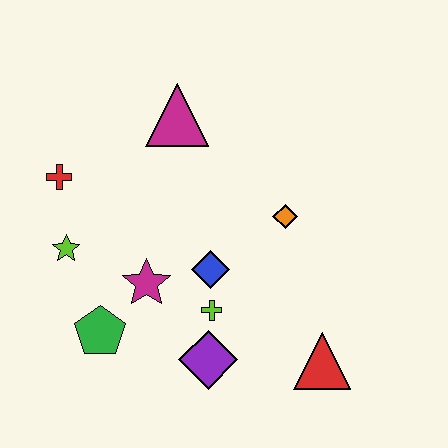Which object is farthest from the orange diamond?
The red cross is farthest from the orange diamond.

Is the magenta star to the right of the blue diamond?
No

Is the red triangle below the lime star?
Yes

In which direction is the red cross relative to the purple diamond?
The red cross is above the purple diamond.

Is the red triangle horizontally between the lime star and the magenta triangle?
No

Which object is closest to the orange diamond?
The blue diamond is closest to the orange diamond.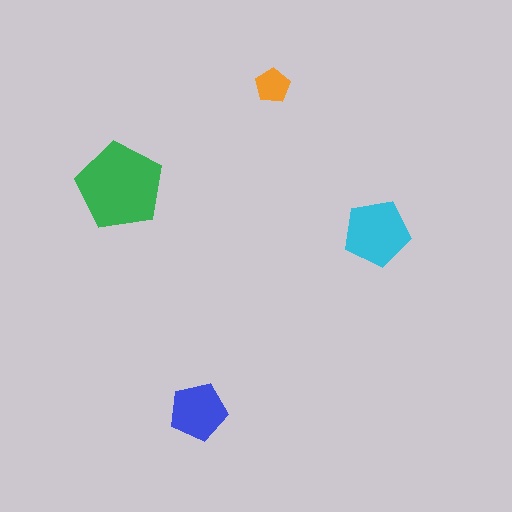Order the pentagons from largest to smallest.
the green one, the cyan one, the blue one, the orange one.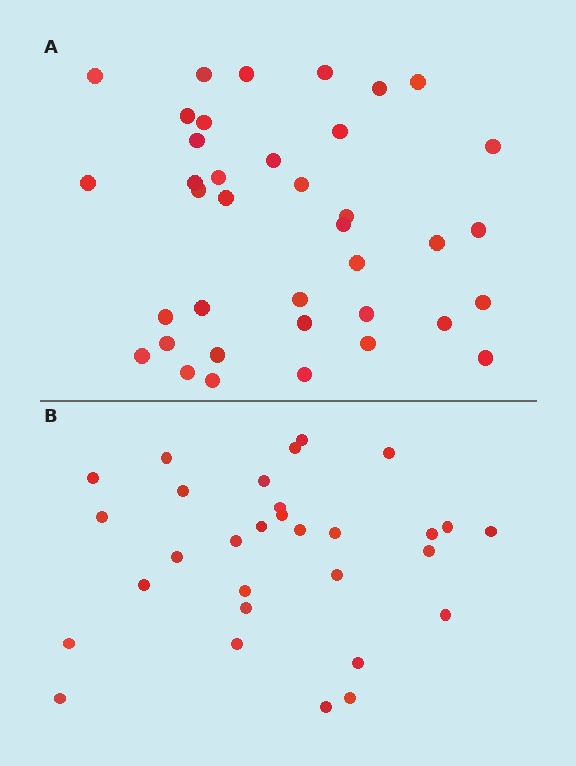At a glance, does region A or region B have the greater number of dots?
Region A (the top region) has more dots.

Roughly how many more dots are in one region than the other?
Region A has roughly 8 or so more dots than region B.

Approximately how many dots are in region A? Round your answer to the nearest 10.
About 40 dots. (The exact count is 38, which rounds to 40.)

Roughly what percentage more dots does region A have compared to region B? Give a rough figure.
About 25% more.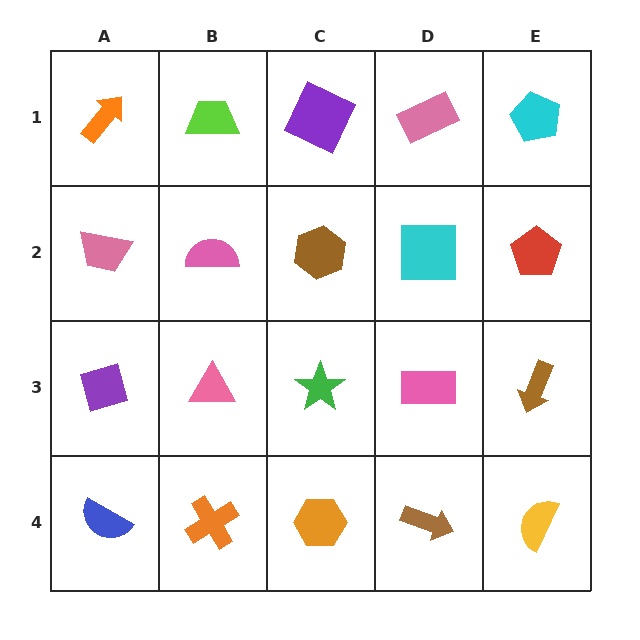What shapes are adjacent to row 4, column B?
A pink triangle (row 3, column B), a blue semicircle (row 4, column A), an orange hexagon (row 4, column C).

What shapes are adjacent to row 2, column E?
A cyan pentagon (row 1, column E), a brown arrow (row 3, column E), a cyan square (row 2, column D).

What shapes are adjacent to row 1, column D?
A cyan square (row 2, column D), a purple square (row 1, column C), a cyan pentagon (row 1, column E).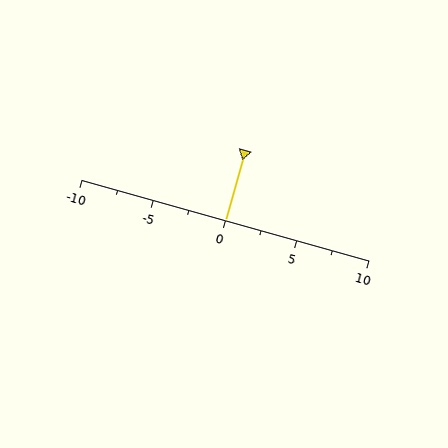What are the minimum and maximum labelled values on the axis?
The axis runs from -10 to 10.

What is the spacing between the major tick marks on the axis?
The major ticks are spaced 5 apart.